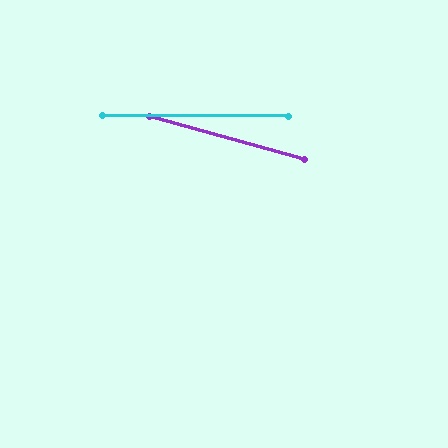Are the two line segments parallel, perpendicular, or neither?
Neither parallel nor perpendicular — they differ by about 15°.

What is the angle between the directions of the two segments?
Approximately 15 degrees.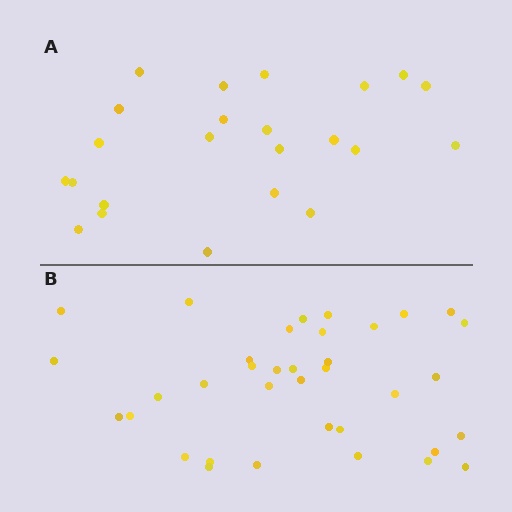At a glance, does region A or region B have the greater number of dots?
Region B (the bottom region) has more dots.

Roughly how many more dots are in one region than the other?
Region B has approximately 15 more dots than region A.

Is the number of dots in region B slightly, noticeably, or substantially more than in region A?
Region B has substantially more. The ratio is roughly 1.6 to 1.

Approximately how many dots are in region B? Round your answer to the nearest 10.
About 40 dots. (The exact count is 36, which rounds to 40.)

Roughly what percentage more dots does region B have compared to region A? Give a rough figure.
About 55% more.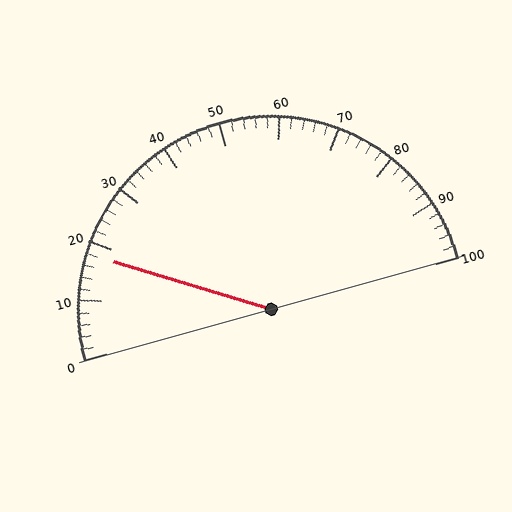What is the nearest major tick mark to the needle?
The nearest major tick mark is 20.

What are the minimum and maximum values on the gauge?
The gauge ranges from 0 to 100.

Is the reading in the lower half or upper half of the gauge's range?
The reading is in the lower half of the range (0 to 100).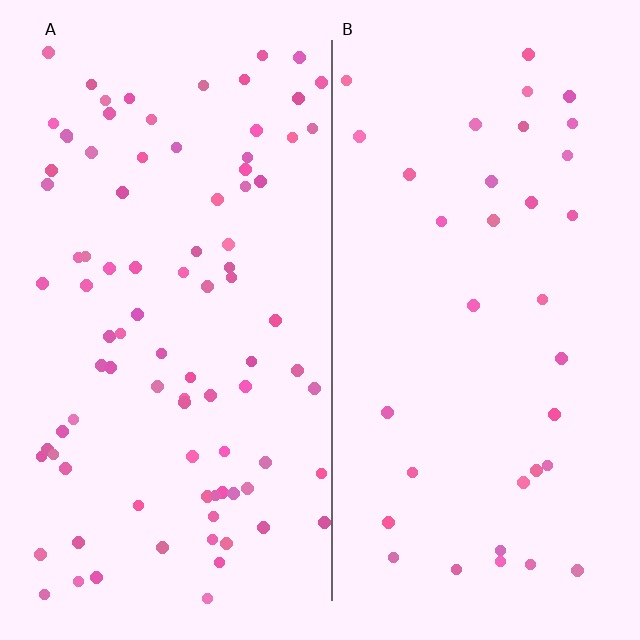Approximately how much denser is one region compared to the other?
Approximately 2.6× — region A over region B.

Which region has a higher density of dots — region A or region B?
A (the left).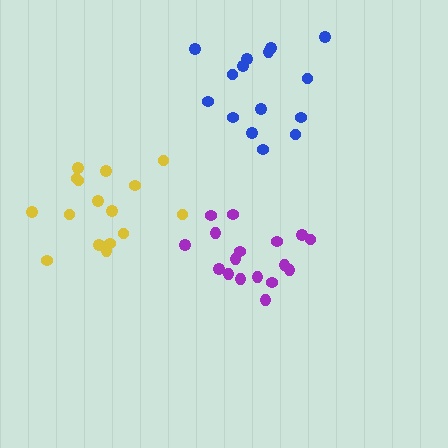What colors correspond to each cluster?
The clusters are colored: blue, purple, yellow.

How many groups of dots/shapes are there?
There are 3 groups.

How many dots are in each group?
Group 1: 15 dots, Group 2: 17 dots, Group 3: 16 dots (48 total).